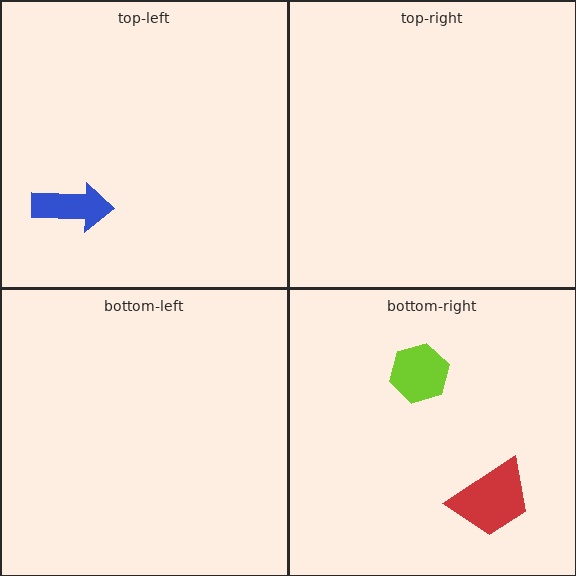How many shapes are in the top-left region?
1.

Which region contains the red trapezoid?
The bottom-right region.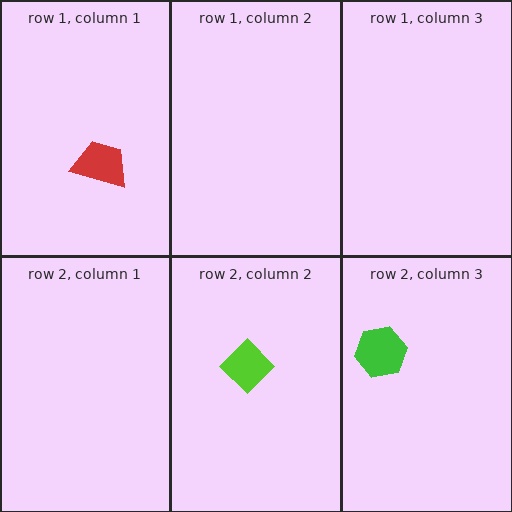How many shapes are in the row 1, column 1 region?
1.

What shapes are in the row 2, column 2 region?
The lime diamond.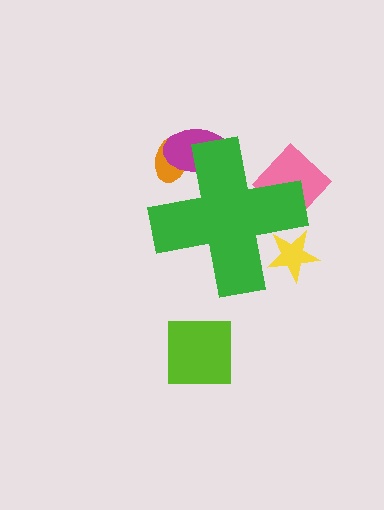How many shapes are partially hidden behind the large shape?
4 shapes are partially hidden.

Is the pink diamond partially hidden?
Yes, the pink diamond is partially hidden behind the green cross.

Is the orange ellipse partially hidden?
Yes, the orange ellipse is partially hidden behind the green cross.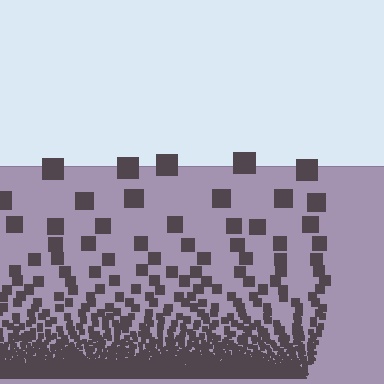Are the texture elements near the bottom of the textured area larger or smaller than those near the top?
Smaller. The gradient is inverted — elements near the bottom are smaller and denser.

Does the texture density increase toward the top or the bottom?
Density increases toward the bottom.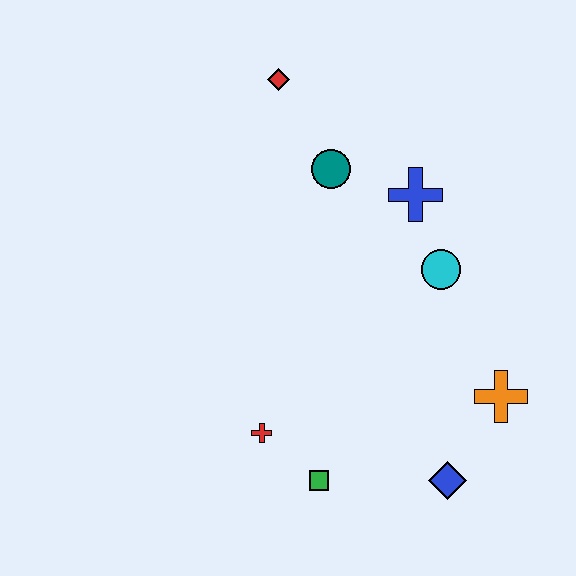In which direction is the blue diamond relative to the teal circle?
The blue diamond is below the teal circle.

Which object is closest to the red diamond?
The teal circle is closest to the red diamond.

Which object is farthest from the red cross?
The red diamond is farthest from the red cross.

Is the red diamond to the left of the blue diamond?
Yes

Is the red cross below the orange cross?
Yes